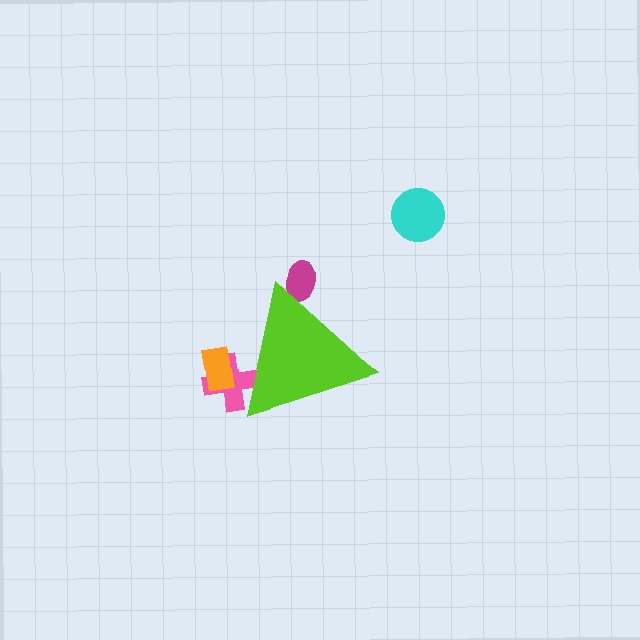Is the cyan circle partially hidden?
No, the cyan circle is fully visible.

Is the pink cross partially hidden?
Yes, the pink cross is partially hidden behind the lime triangle.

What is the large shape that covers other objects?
A lime triangle.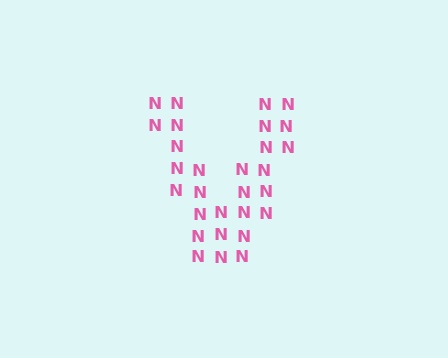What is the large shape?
The large shape is the letter V.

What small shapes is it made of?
It is made of small letter N's.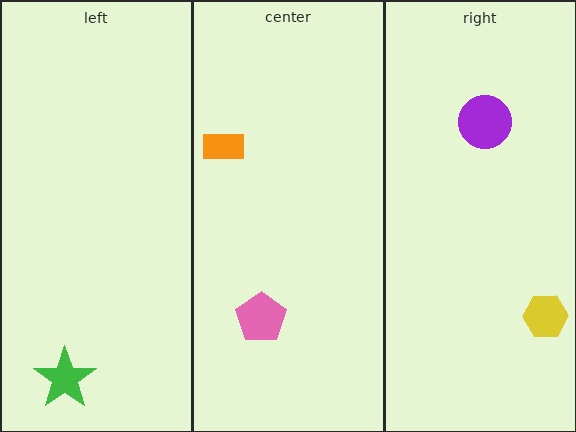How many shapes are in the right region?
2.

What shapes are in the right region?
The purple circle, the yellow hexagon.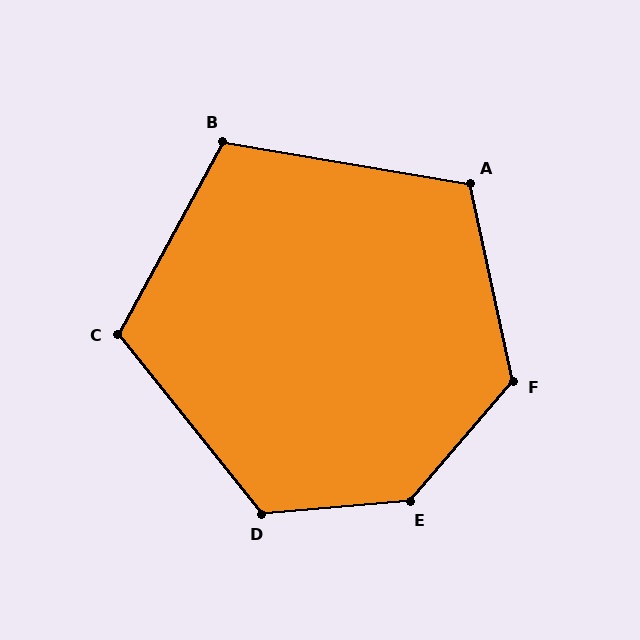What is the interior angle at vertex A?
Approximately 112 degrees (obtuse).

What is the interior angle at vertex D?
Approximately 124 degrees (obtuse).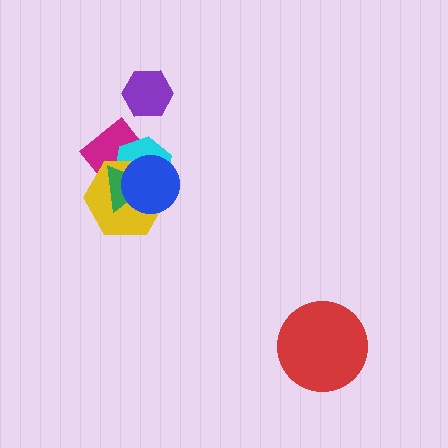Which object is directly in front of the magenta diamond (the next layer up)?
The cyan hexagon is directly in front of the magenta diamond.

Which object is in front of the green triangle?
The blue circle is in front of the green triangle.